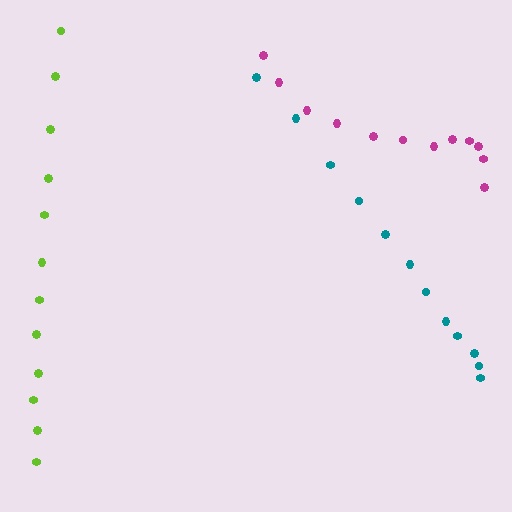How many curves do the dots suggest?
There are 3 distinct paths.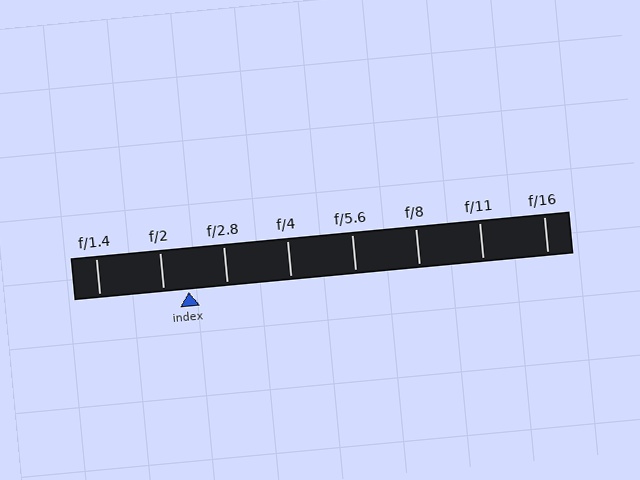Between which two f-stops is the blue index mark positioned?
The index mark is between f/2 and f/2.8.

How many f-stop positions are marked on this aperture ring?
There are 8 f-stop positions marked.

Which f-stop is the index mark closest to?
The index mark is closest to f/2.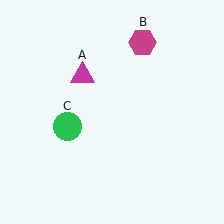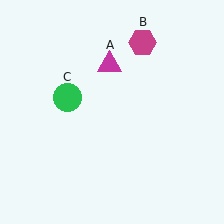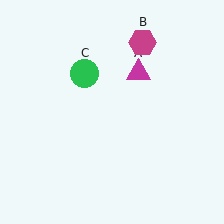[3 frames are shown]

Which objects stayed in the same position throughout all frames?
Magenta hexagon (object B) remained stationary.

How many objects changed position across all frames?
2 objects changed position: magenta triangle (object A), green circle (object C).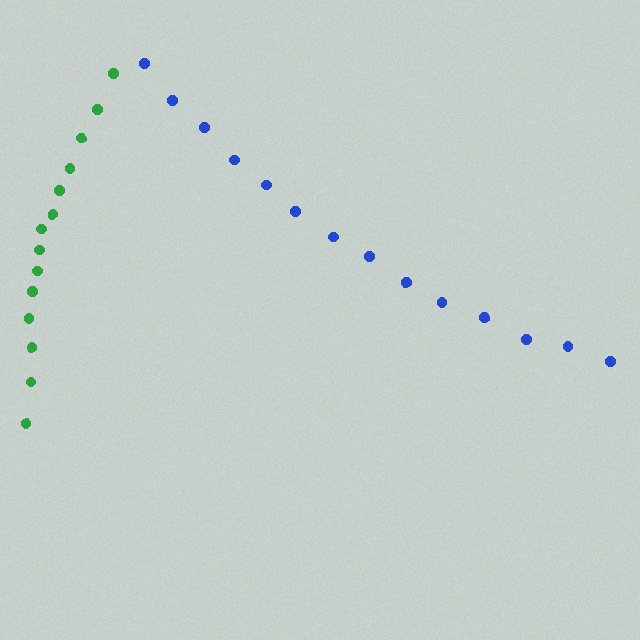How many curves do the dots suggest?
There are 2 distinct paths.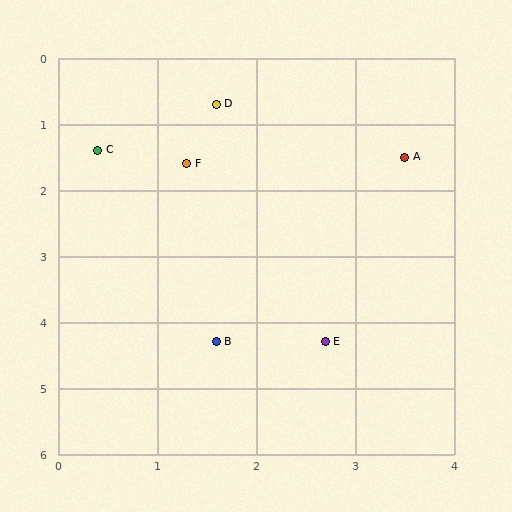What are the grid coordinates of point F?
Point F is at approximately (1.3, 1.6).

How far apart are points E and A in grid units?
Points E and A are about 2.9 grid units apart.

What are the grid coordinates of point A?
Point A is at approximately (3.5, 1.5).